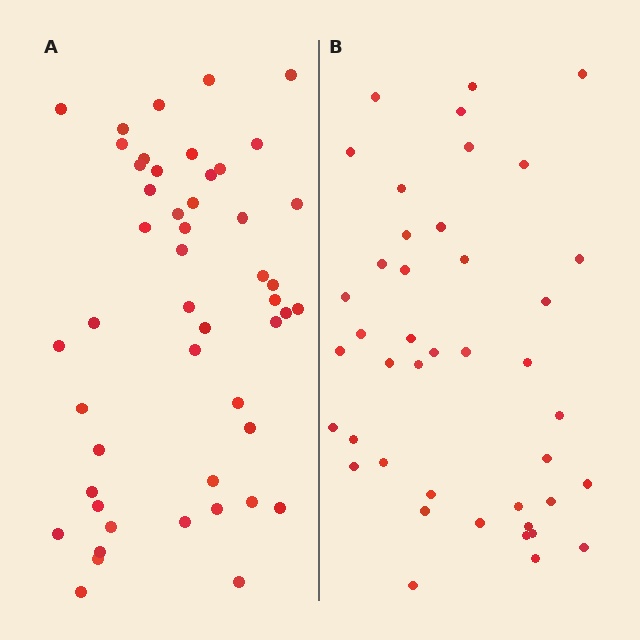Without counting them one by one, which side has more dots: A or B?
Region A (the left region) has more dots.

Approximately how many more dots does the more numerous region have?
Region A has roughly 8 or so more dots than region B.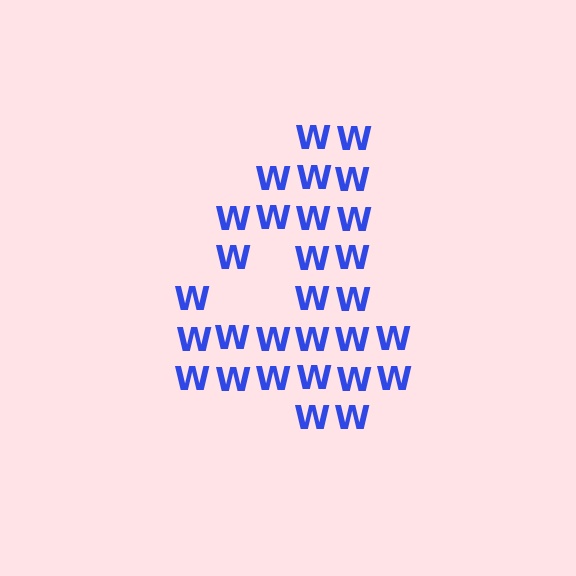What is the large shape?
The large shape is the digit 4.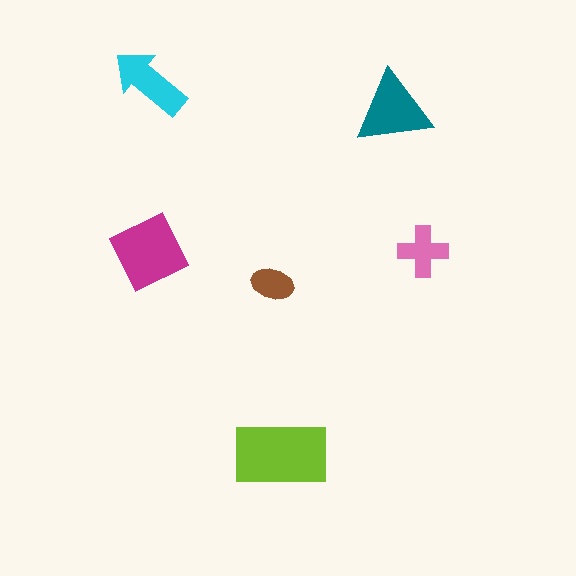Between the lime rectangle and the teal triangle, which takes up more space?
The lime rectangle.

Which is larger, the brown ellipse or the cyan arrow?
The cyan arrow.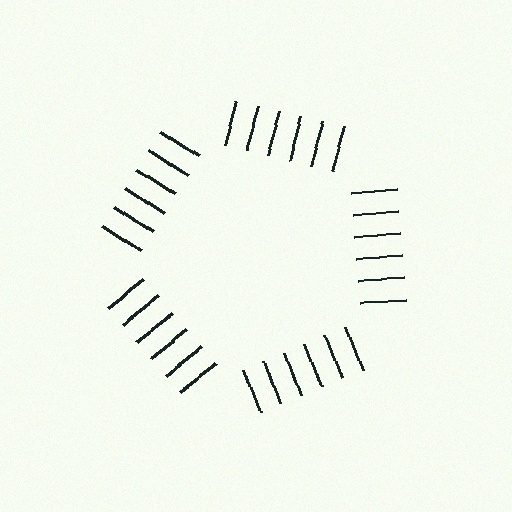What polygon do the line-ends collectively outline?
An illusory pentagon — the line segments terminate on its edges but no continuous stroke is drawn.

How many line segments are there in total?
30 — 6 along each of the 5 edges.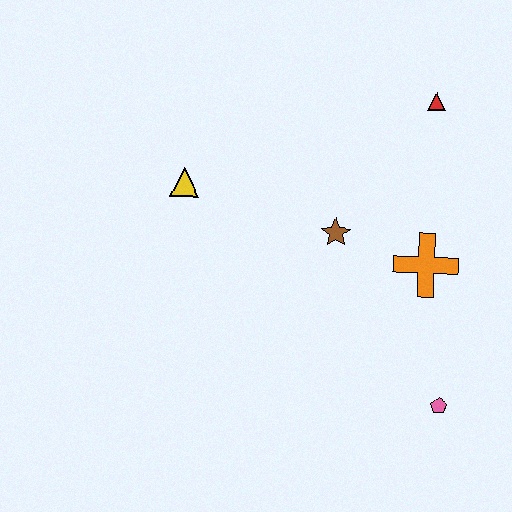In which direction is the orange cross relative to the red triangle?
The orange cross is below the red triangle.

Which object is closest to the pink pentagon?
The orange cross is closest to the pink pentagon.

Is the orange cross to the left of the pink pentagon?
Yes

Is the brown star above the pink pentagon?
Yes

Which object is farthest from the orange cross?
The yellow triangle is farthest from the orange cross.